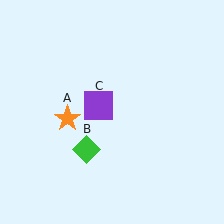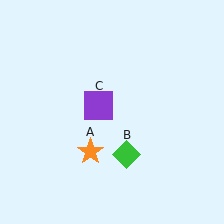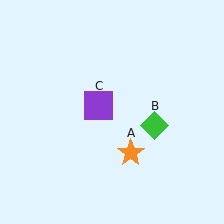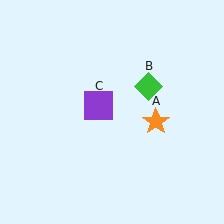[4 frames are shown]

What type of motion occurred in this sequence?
The orange star (object A), green diamond (object B) rotated counterclockwise around the center of the scene.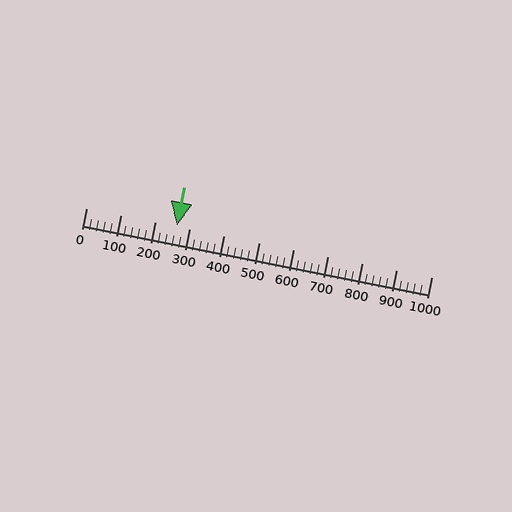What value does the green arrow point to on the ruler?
The green arrow points to approximately 264.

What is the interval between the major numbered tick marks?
The major tick marks are spaced 100 units apart.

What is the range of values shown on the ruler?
The ruler shows values from 0 to 1000.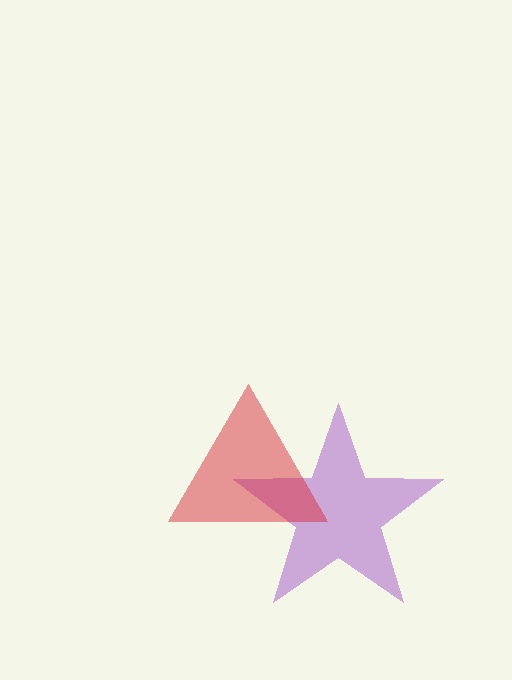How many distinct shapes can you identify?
There are 2 distinct shapes: a purple star, a red triangle.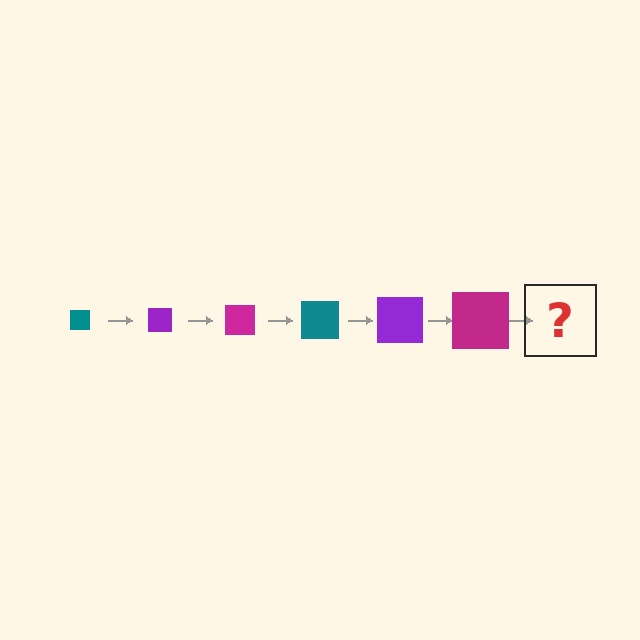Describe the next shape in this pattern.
It should be a teal square, larger than the previous one.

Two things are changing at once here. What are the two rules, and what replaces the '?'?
The two rules are that the square grows larger each step and the color cycles through teal, purple, and magenta. The '?' should be a teal square, larger than the previous one.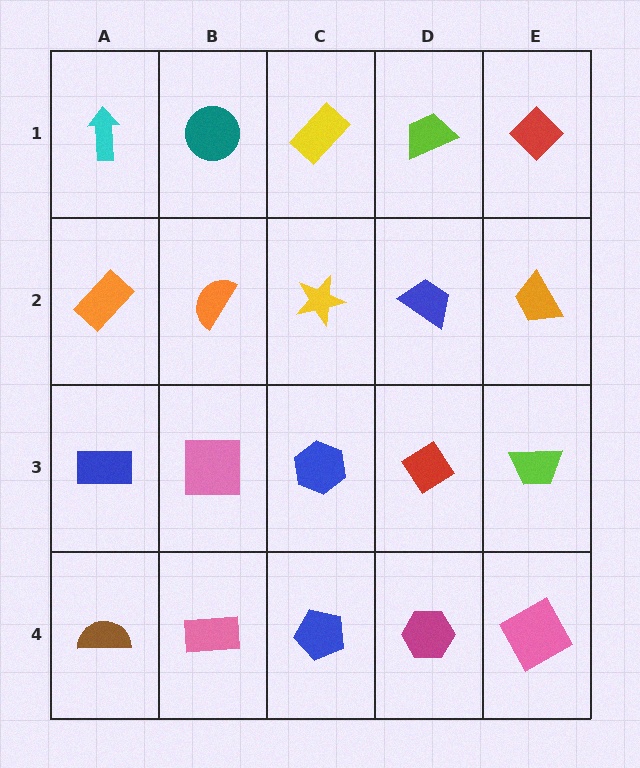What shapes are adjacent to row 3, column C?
A yellow star (row 2, column C), a blue pentagon (row 4, column C), a pink square (row 3, column B), a red diamond (row 3, column D).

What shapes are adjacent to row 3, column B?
An orange semicircle (row 2, column B), a pink rectangle (row 4, column B), a blue rectangle (row 3, column A), a blue hexagon (row 3, column C).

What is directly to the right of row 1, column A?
A teal circle.